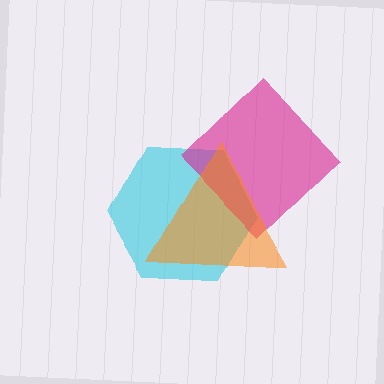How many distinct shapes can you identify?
There are 3 distinct shapes: a cyan hexagon, a magenta diamond, an orange triangle.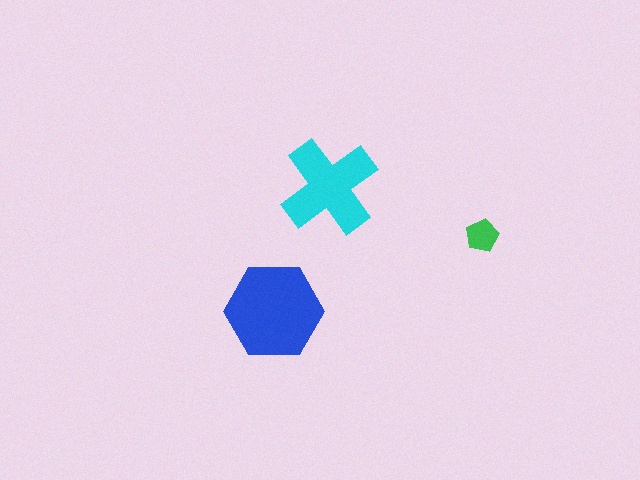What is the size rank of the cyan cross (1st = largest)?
2nd.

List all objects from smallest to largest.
The green pentagon, the cyan cross, the blue hexagon.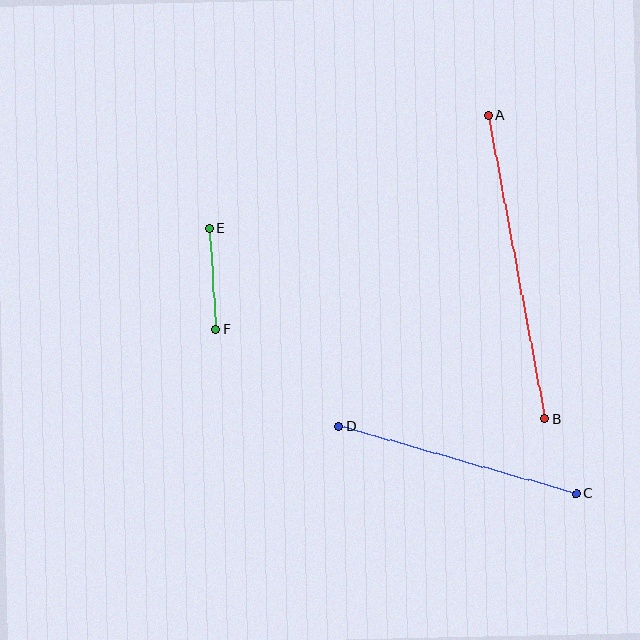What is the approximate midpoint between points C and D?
The midpoint is at approximately (458, 460) pixels.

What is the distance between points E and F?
The distance is approximately 101 pixels.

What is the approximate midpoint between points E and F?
The midpoint is at approximately (213, 279) pixels.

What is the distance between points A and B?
The distance is approximately 309 pixels.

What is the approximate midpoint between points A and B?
The midpoint is at approximately (517, 267) pixels.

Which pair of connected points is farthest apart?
Points A and B are farthest apart.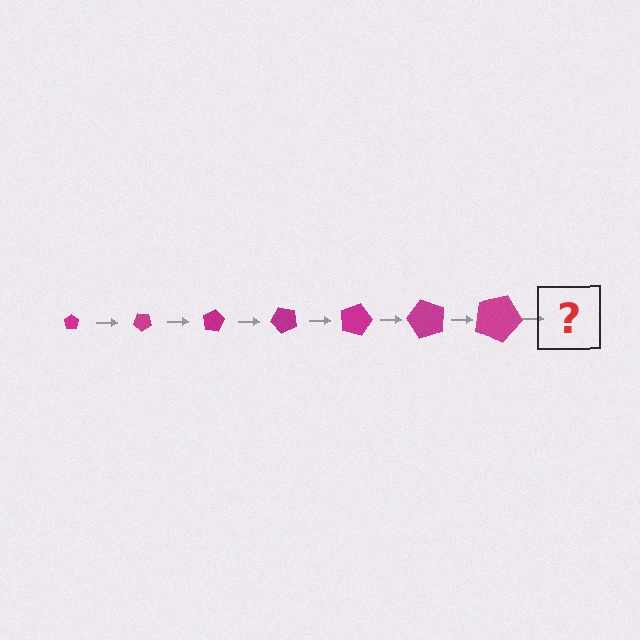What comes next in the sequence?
The next element should be a pentagon, larger than the previous one and rotated 280 degrees from the start.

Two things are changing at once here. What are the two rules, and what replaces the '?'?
The two rules are that the pentagon grows larger each step and it rotates 40 degrees each step. The '?' should be a pentagon, larger than the previous one and rotated 280 degrees from the start.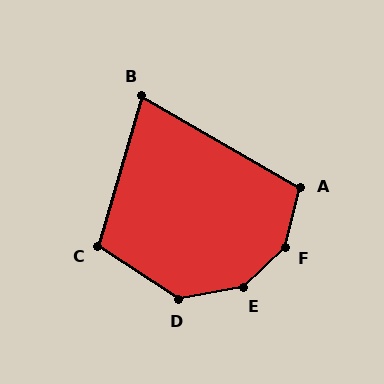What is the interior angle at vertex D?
Approximately 136 degrees (obtuse).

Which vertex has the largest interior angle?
F, at approximately 148 degrees.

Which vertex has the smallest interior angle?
B, at approximately 76 degrees.